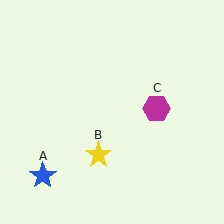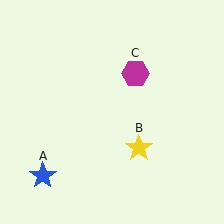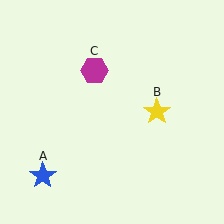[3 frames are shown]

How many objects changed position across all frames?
2 objects changed position: yellow star (object B), magenta hexagon (object C).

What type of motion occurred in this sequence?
The yellow star (object B), magenta hexagon (object C) rotated counterclockwise around the center of the scene.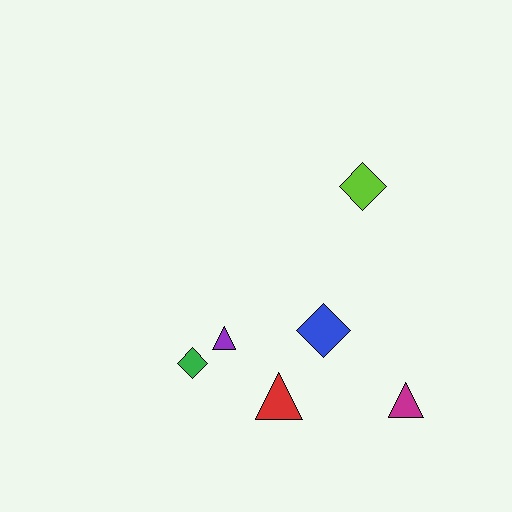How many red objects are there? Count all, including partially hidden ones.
There is 1 red object.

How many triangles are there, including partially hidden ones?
There are 3 triangles.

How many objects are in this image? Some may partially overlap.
There are 6 objects.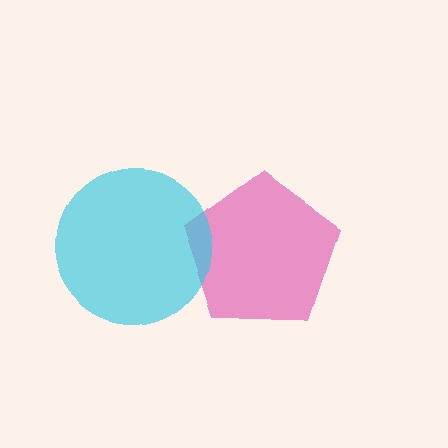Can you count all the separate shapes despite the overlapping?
Yes, there are 2 separate shapes.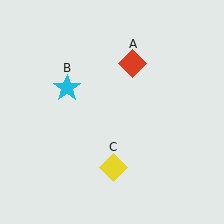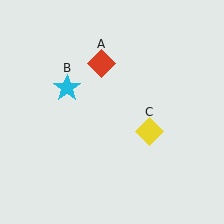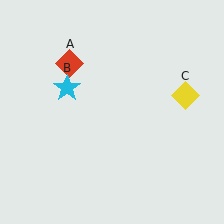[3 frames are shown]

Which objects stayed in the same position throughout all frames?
Cyan star (object B) remained stationary.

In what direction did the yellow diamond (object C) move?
The yellow diamond (object C) moved up and to the right.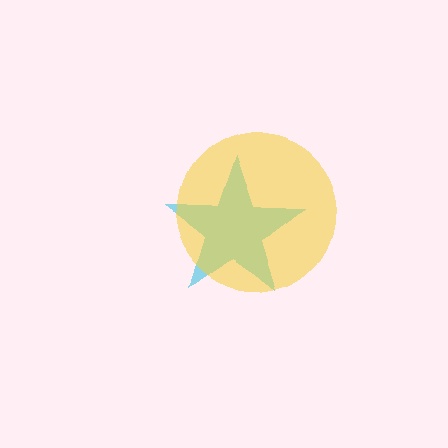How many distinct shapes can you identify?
There are 2 distinct shapes: a cyan star, a yellow circle.